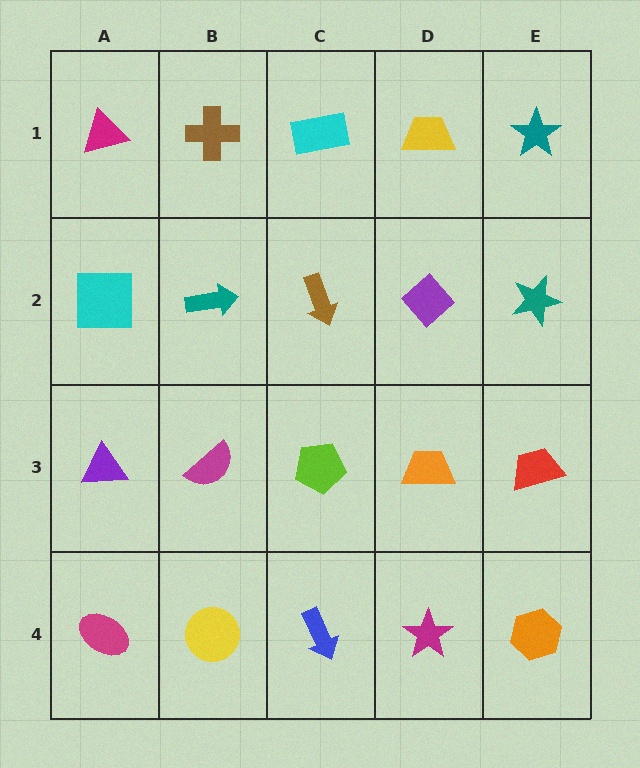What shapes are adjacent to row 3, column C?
A brown arrow (row 2, column C), a blue arrow (row 4, column C), a magenta semicircle (row 3, column B), an orange trapezoid (row 3, column D).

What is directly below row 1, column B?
A teal arrow.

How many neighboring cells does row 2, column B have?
4.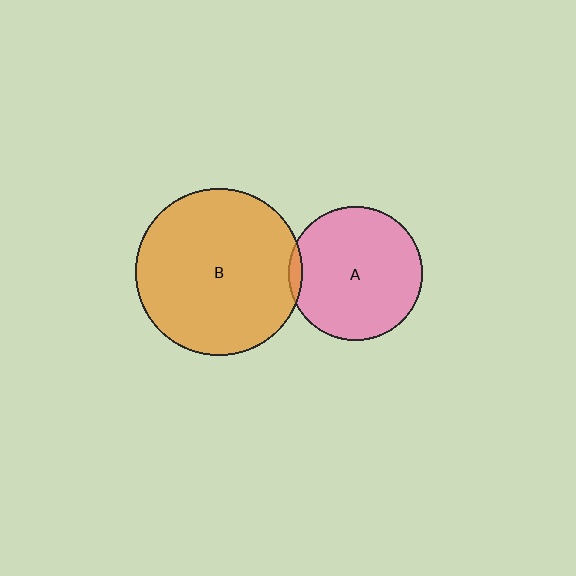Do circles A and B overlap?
Yes.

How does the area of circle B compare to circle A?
Approximately 1.5 times.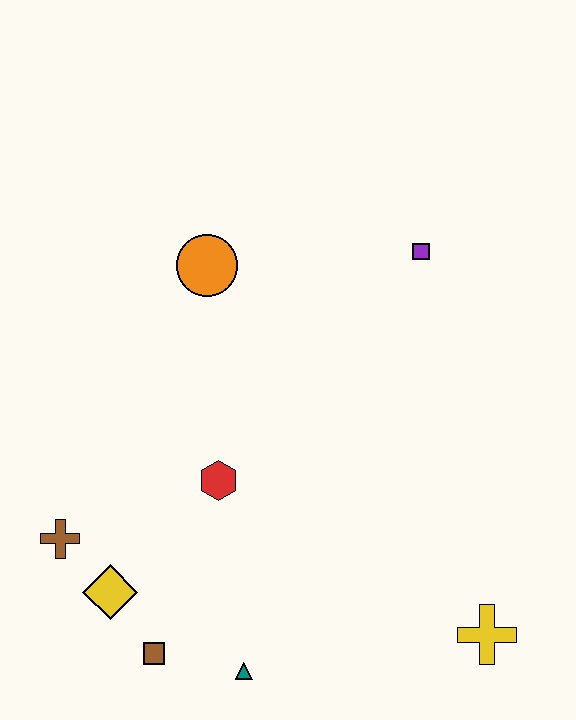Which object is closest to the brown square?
The yellow diamond is closest to the brown square.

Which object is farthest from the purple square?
The brown square is farthest from the purple square.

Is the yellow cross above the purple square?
No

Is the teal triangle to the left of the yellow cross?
Yes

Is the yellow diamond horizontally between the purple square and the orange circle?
No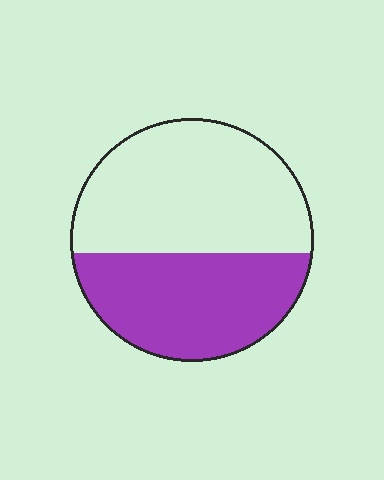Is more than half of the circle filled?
No.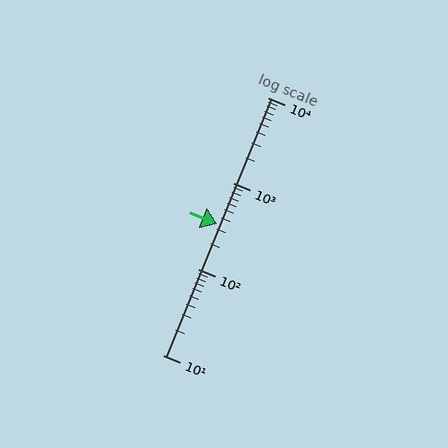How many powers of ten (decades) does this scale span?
The scale spans 3 decades, from 10 to 10000.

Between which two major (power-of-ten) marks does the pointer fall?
The pointer is between 100 and 1000.